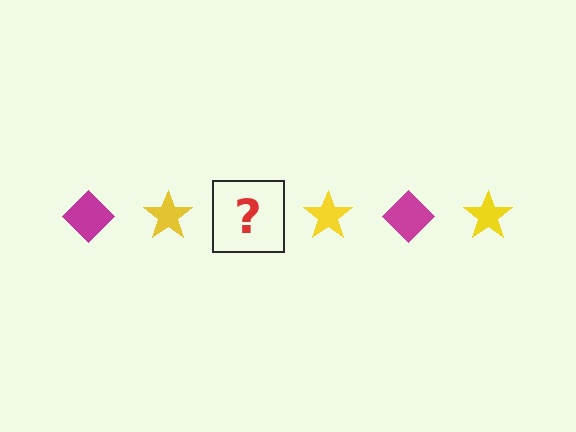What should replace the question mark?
The question mark should be replaced with a magenta diamond.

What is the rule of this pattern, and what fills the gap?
The rule is that the pattern alternates between magenta diamond and yellow star. The gap should be filled with a magenta diamond.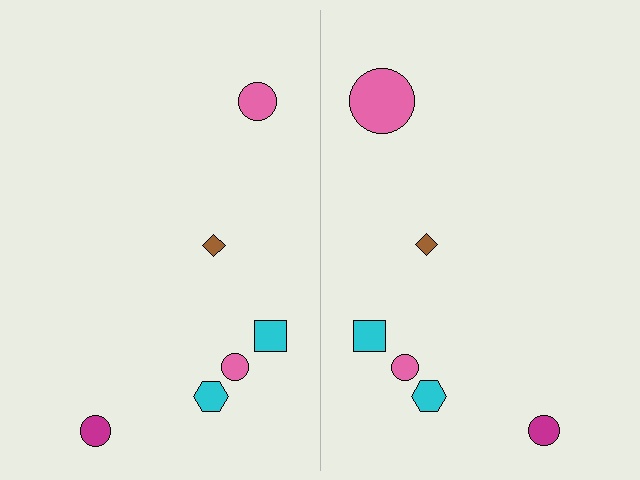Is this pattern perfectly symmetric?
No, the pattern is not perfectly symmetric. The pink circle on the right side has a different size than its mirror counterpart.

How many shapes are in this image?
There are 12 shapes in this image.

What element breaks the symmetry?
The pink circle on the right side has a different size than its mirror counterpart.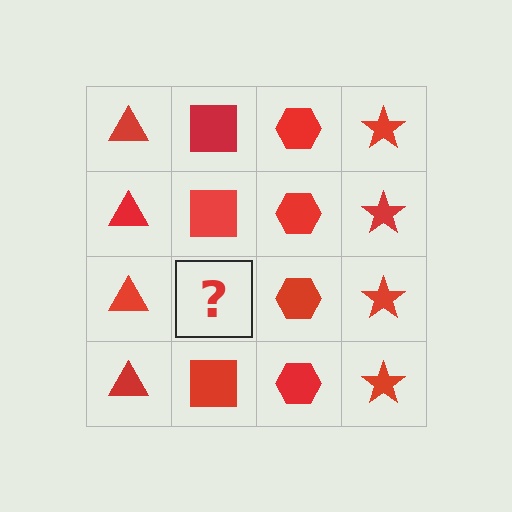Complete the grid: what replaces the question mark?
The question mark should be replaced with a red square.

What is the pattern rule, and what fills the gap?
The rule is that each column has a consistent shape. The gap should be filled with a red square.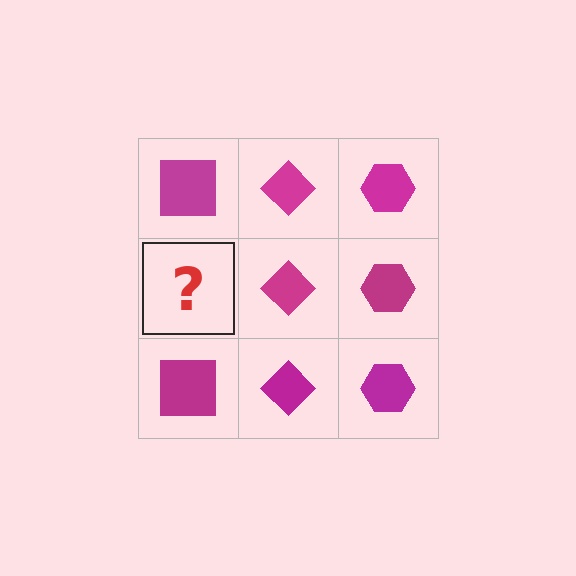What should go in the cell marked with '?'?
The missing cell should contain a magenta square.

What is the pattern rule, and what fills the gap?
The rule is that each column has a consistent shape. The gap should be filled with a magenta square.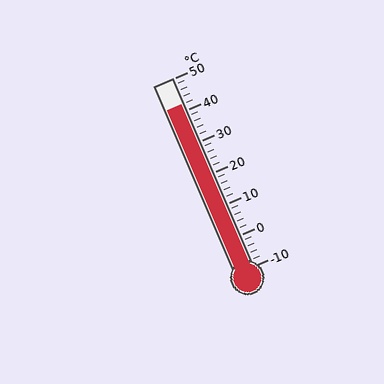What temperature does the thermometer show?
The thermometer shows approximately 42°C.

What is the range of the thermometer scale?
The thermometer scale ranges from -10°C to 50°C.